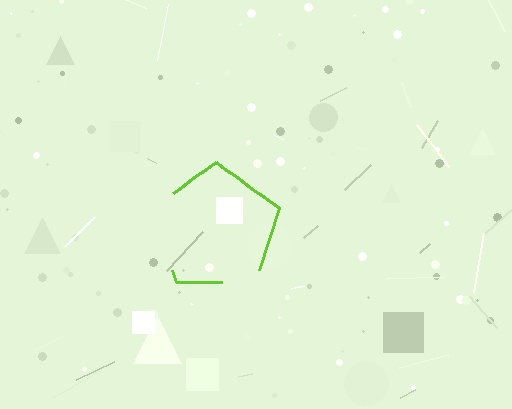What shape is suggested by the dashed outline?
The dashed outline suggests a pentagon.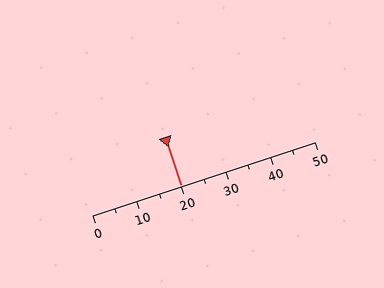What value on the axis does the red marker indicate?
The marker indicates approximately 20.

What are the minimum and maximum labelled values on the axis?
The axis runs from 0 to 50.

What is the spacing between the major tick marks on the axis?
The major ticks are spaced 10 apart.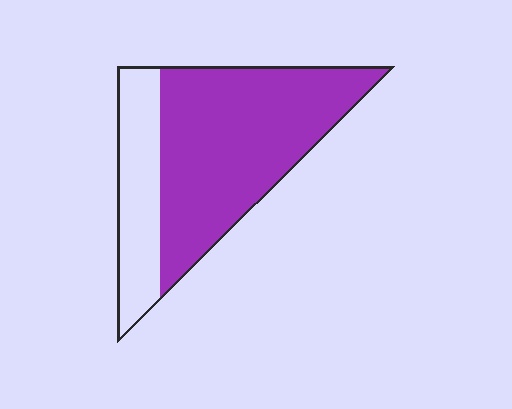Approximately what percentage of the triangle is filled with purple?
Approximately 70%.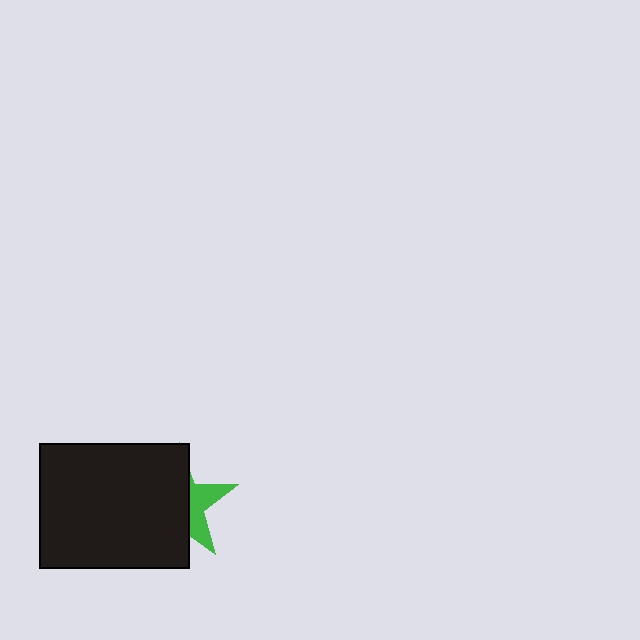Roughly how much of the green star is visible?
A small part of it is visible (roughly 34%).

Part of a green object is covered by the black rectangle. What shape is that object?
It is a star.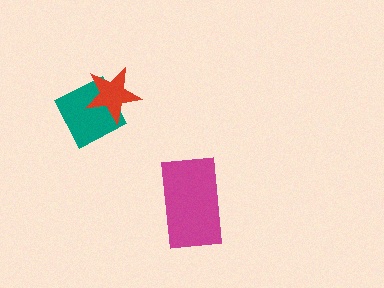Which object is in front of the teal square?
The red star is in front of the teal square.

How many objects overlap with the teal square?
1 object overlaps with the teal square.